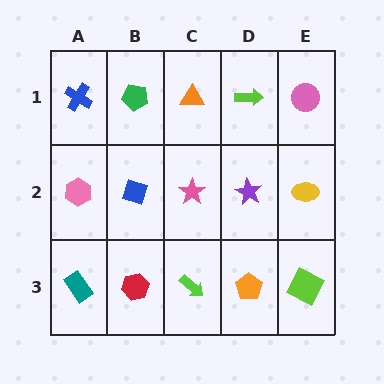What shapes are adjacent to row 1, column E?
A yellow ellipse (row 2, column E), a lime arrow (row 1, column D).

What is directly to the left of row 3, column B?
A teal rectangle.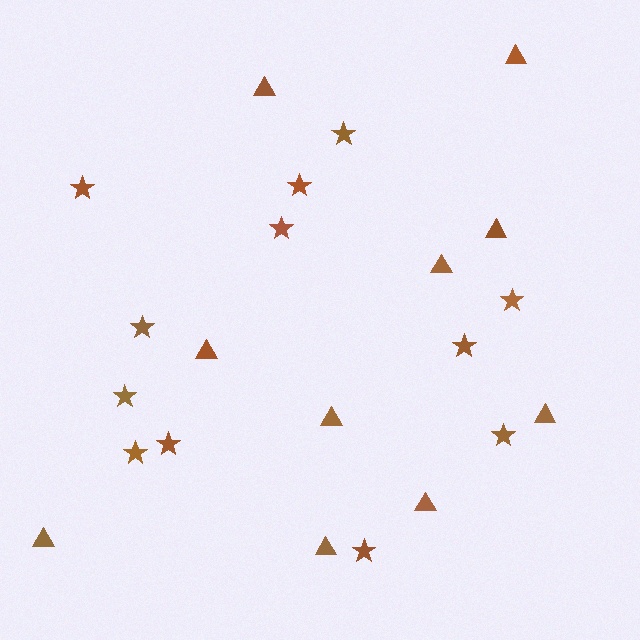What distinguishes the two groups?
There are 2 groups: one group of stars (12) and one group of triangles (10).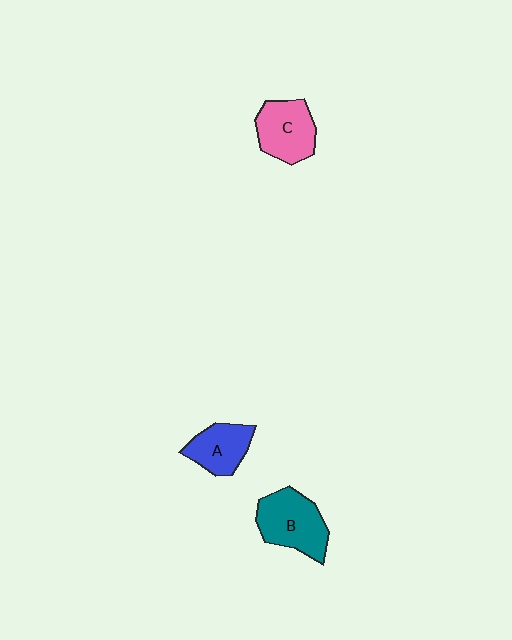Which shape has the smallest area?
Shape A (blue).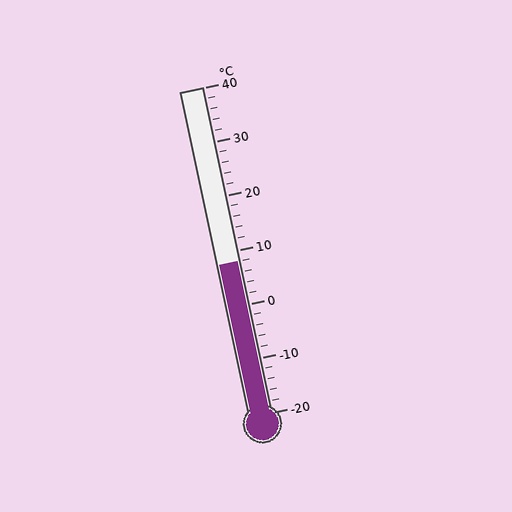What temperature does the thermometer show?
The thermometer shows approximately 8°C.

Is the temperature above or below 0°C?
The temperature is above 0°C.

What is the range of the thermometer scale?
The thermometer scale ranges from -20°C to 40°C.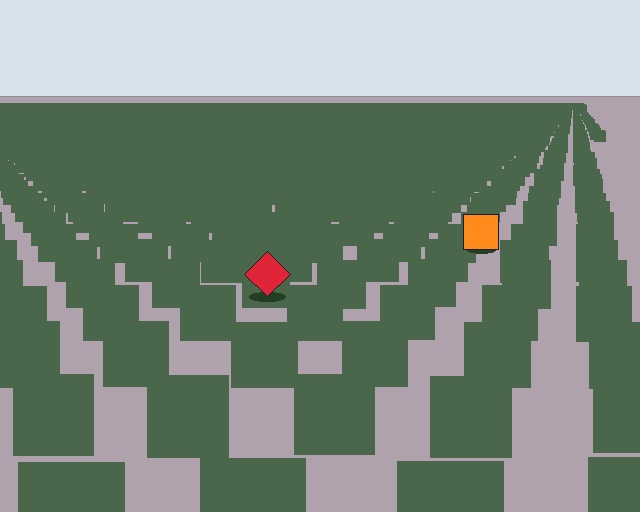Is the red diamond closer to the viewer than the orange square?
Yes. The red diamond is closer — you can tell from the texture gradient: the ground texture is coarser near it.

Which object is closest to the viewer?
The red diamond is closest. The texture marks near it are larger and more spread out.